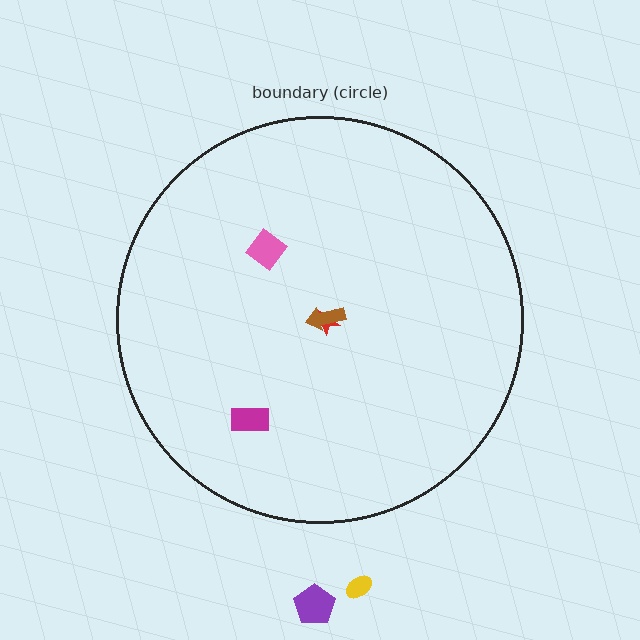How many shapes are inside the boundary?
4 inside, 2 outside.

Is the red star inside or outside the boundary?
Inside.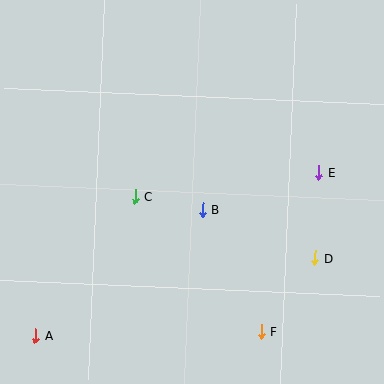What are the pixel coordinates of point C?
Point C is at (135, 196).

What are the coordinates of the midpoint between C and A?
The midpoint between C and A is at (85, 266).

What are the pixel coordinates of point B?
Point B is at (202, 210).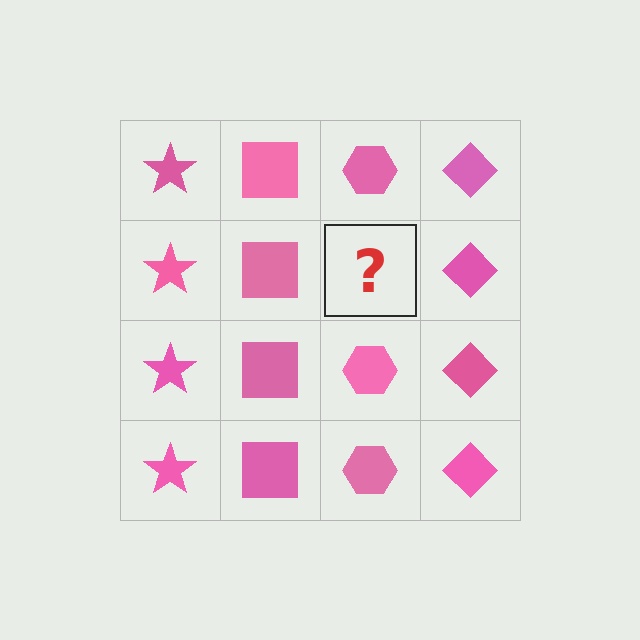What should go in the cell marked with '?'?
The missing cell should contain a pink hexagon.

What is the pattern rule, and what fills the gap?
The rule is that each column has a consistent shape. The gap should be filled with a pink hexagon.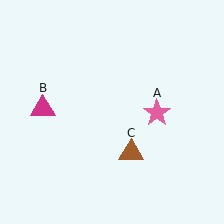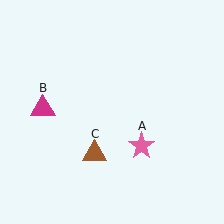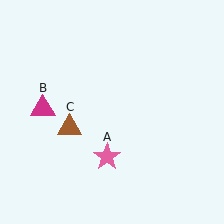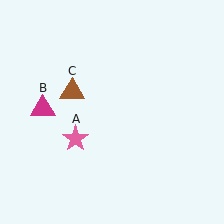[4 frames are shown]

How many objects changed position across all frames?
2 objects changed position: pink star (object A), brown triangle (object C).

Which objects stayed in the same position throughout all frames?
Magenta triangle (object B) remained stationary.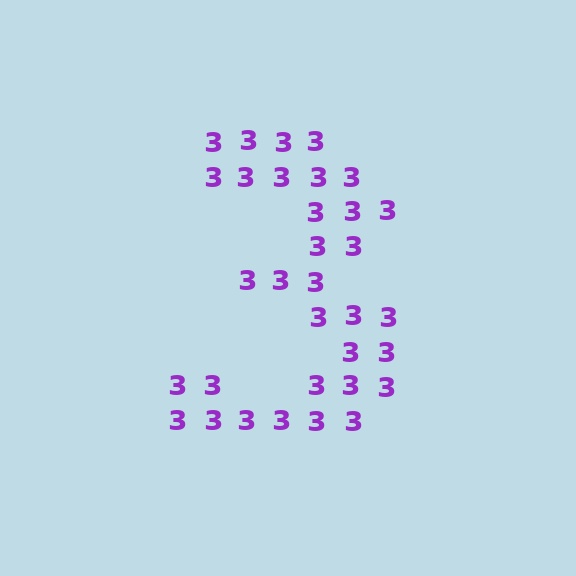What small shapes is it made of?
It is made of small digit 3's.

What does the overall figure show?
The overall figure shows the digit 3.